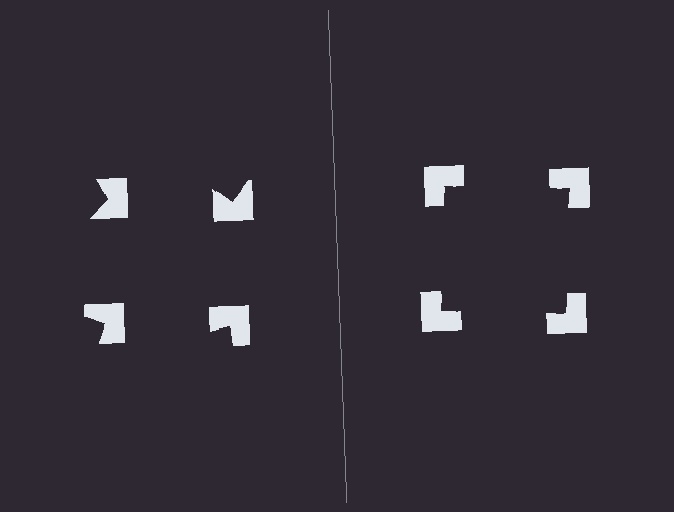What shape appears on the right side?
An illusory square.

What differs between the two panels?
The notched squares are positioned identically on both sides; only the wedge orientations differ. On the right they align to a square; on the left they are misaligned.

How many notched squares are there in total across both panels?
8 — 4 on each side.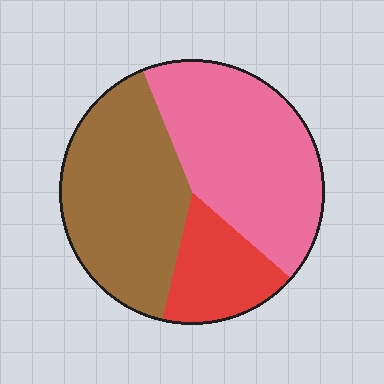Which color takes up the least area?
Red, at roughly 15%.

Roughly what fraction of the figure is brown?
Brown covers about 40% of the figure.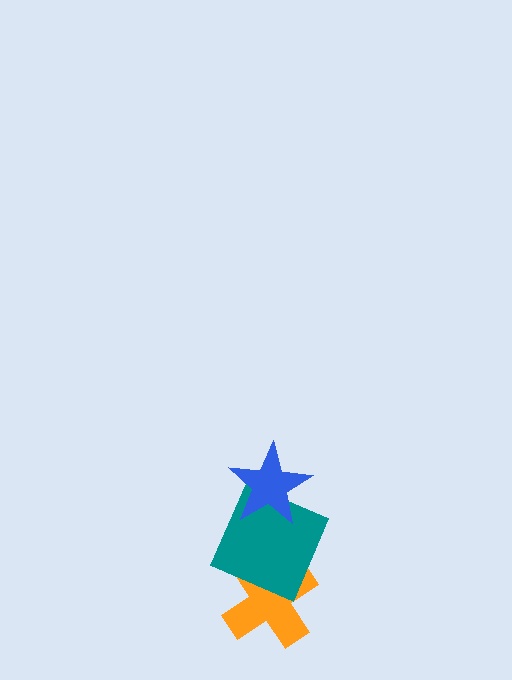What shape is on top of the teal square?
The blue star is on top of the teal square.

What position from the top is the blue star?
The blue star is 1st from the top.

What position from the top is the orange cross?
The orange cross is 3rd from the top.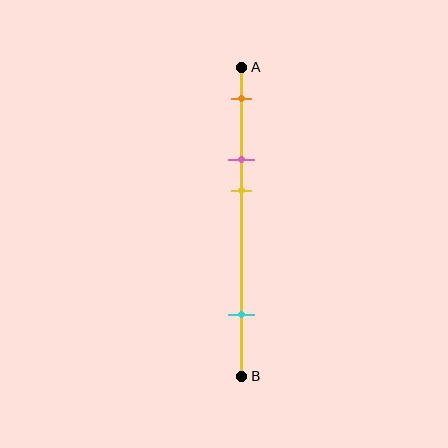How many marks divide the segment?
There are 4 marks dividing the segment.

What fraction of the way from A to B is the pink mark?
The pink mark is approximately 30% (0.3) of the way from A to B.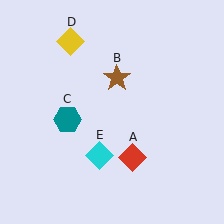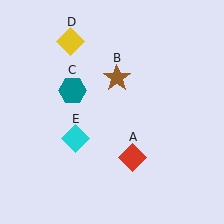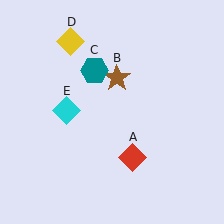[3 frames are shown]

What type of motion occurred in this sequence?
The teal hexagon (object C), cyan diamond (object E) rotated clockwise around the center of the scene.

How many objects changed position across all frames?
2 objects changed position: teal hexagon (object C), cyan diamond (object E).